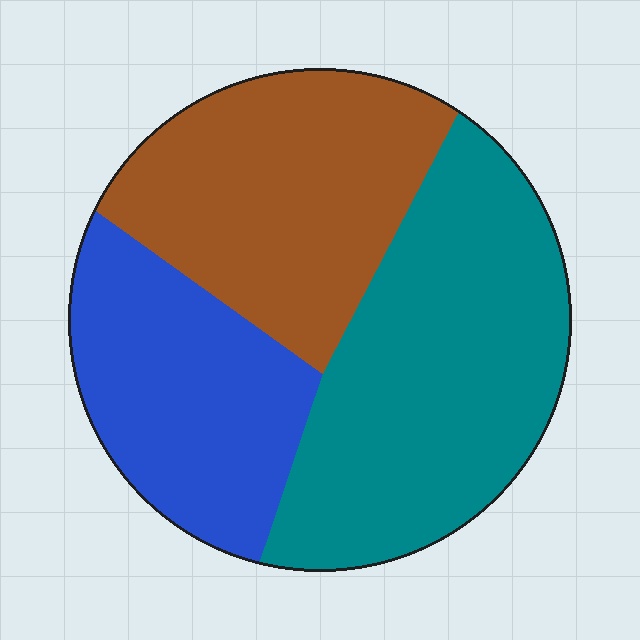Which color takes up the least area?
Blue, at roughly 25%.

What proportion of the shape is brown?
Brown covers about 30% of the shape.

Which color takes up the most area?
Teal, at roughly 40%.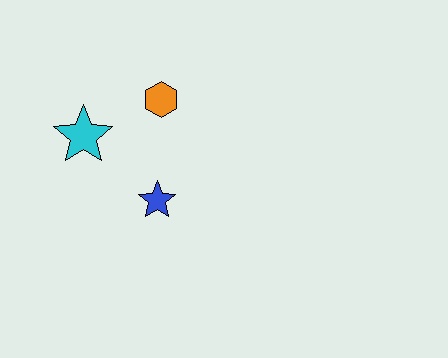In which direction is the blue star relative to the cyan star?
The blue star is to the right of the cyan star.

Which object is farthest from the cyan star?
The blue star is farthest from the cyan star.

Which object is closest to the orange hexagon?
The cyan star is closest to the orange hexagon.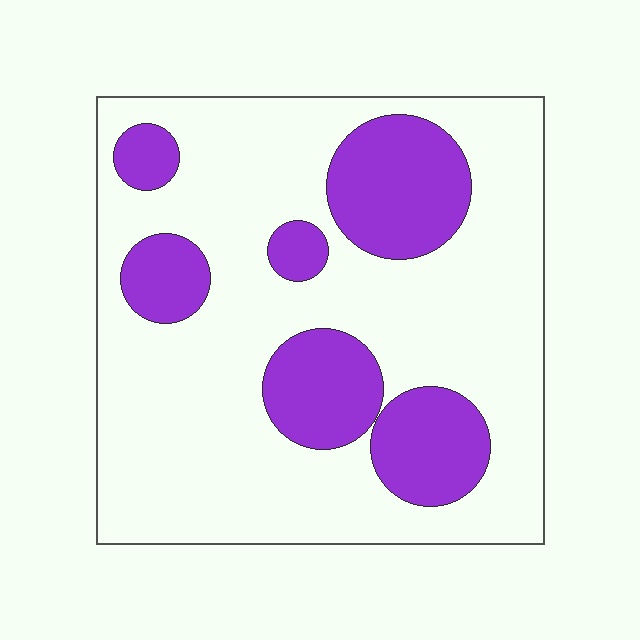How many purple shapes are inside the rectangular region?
6.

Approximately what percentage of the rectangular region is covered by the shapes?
Approximately 25%.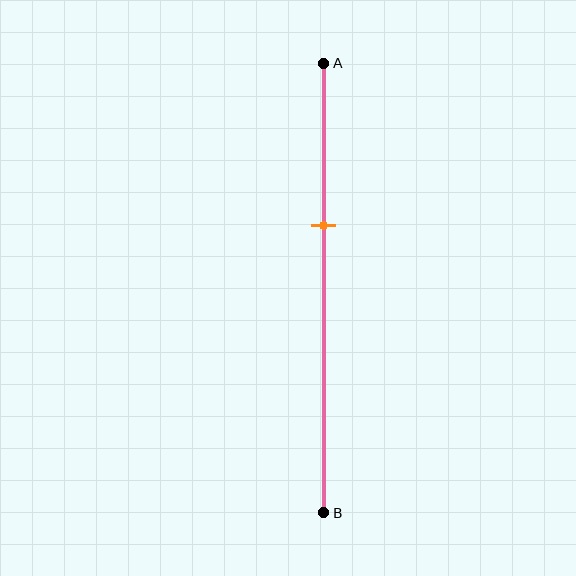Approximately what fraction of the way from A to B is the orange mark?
The orange mark is approximately 35% of the way from A to B.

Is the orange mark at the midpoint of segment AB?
No, the mark is at about 35% from A, not at the 50% midpoint.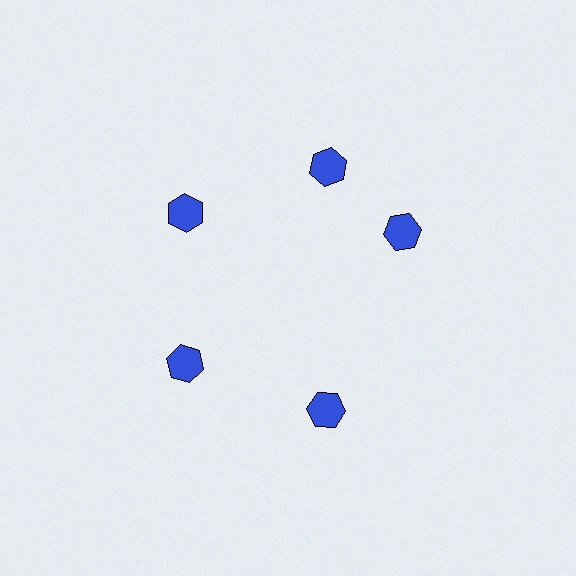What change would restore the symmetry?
The symmetry would be restored by rotating it back into even spacing with its neighbors so that all 5 hexagons sit at equal angles and equal distance from the center.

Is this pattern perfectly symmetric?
No. The 5 blue hexagons are arranged in a ring, but one element near the 3 o'clock position is rotated out of alignment along the ring, breaking the 5-fold rotational symmetry.